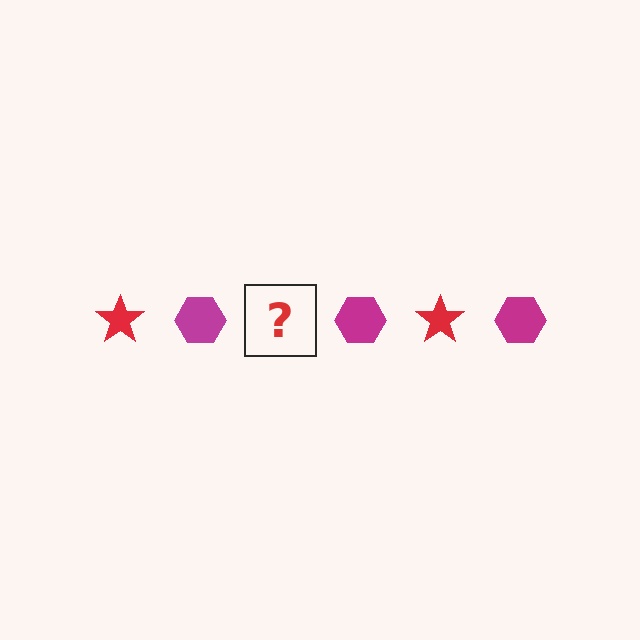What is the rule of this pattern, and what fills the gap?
The rule is that the pattern alternates between red star and magenta hexagon. The gap should be filled with a red star.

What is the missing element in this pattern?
The missing element is a red star.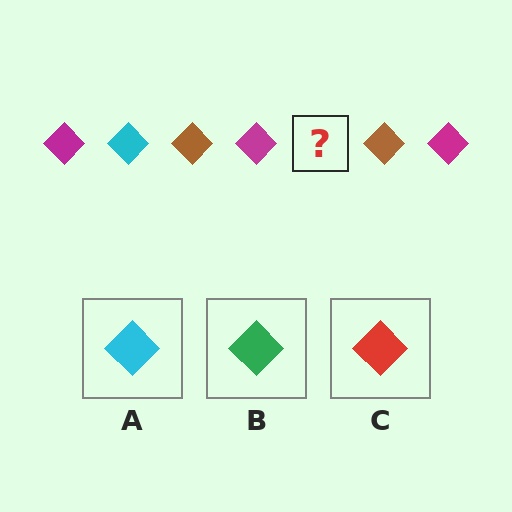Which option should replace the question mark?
Option A.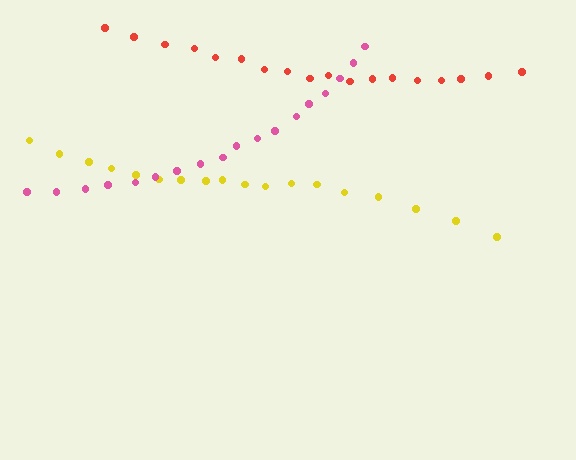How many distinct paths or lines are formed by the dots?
There are 3 distinct paths.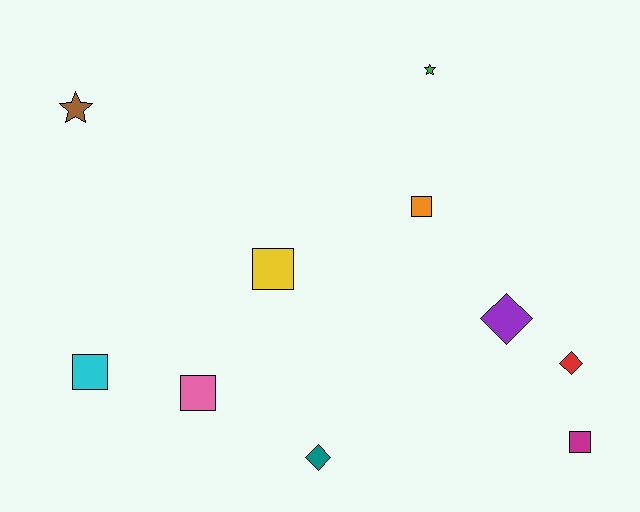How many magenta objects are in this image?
There is 1 magenta object.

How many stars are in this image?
There are 2 stars.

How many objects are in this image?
There are 10 objects.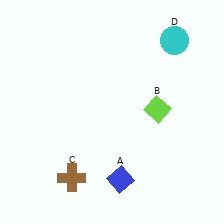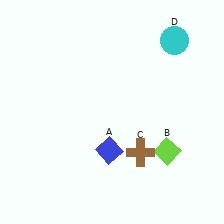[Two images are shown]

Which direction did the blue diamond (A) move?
The blue diamond (A) moved up.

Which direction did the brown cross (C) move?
The brown cross (C) moved right.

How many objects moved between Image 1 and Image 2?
3 objects moved between the two images.